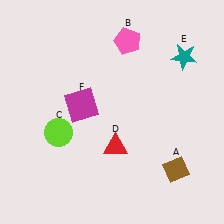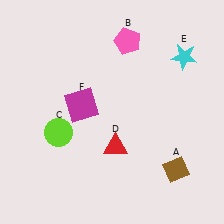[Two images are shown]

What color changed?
The star (E) changed from teal in Image 1 to cyan in Image 2.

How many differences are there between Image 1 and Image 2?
There is 1 difference between the two images.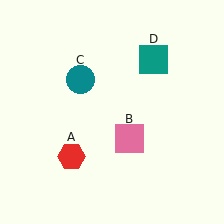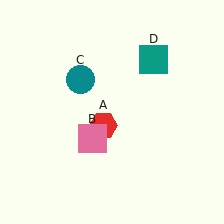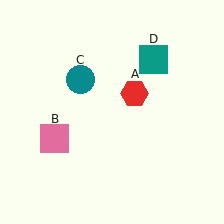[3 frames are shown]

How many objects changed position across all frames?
2 objects changed position: red hexagon (object A), pink square (object B).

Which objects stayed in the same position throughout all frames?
Teal circle (object C) and teal square (object D) remained stationary.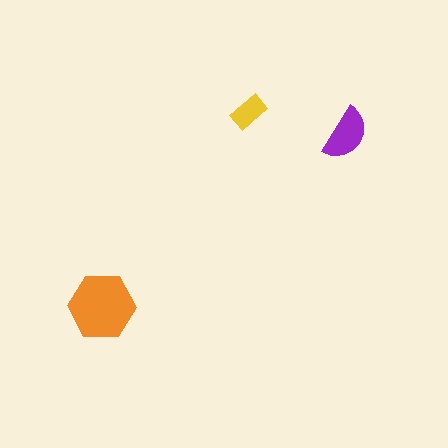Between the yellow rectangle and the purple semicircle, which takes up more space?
The purple semicircle.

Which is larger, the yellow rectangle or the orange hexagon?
The orange hexagon.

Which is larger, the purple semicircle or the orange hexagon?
The orange hexagon.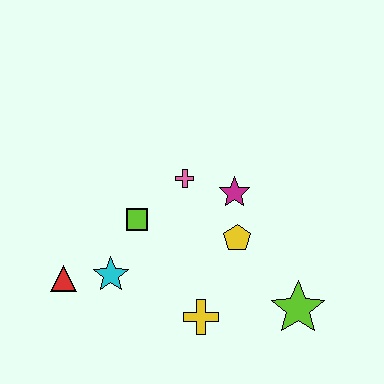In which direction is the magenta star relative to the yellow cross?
The magenta star is above the yellow cross.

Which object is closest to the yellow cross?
The yellow pentagon is closest to the yellow cross.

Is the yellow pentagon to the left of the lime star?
Yes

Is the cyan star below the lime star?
No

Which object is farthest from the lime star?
The red triangle is farthest from the lime star.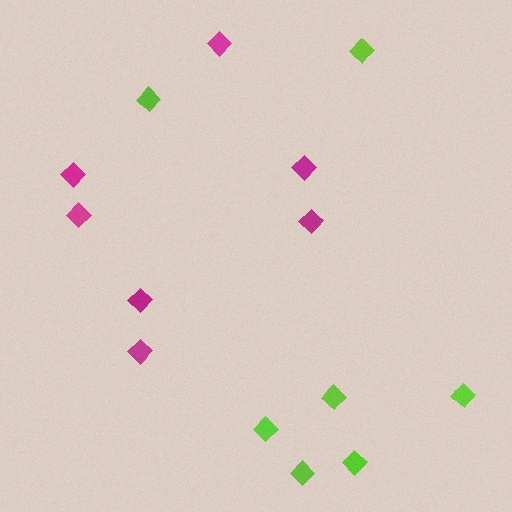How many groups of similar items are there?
There are 2 groups: one group of lime diamonds (7) and one group of magenta diamonds (7).